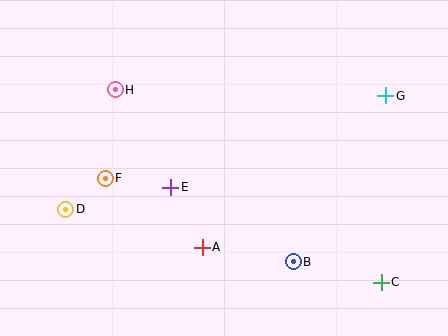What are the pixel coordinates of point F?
Point F is at (105, 178).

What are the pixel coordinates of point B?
Point B is at (293, 262).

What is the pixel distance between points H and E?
The distance between H and E is 112 pixels.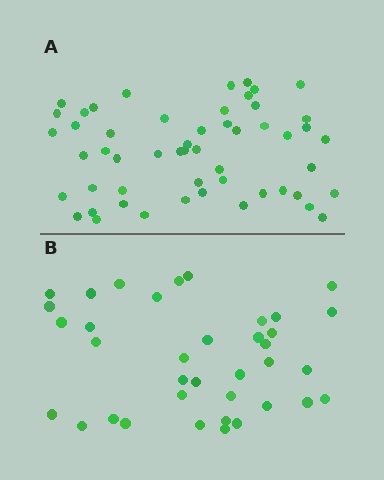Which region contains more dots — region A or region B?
Region A (the top region) has more dots.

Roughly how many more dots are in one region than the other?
Region A has approximately 15 more dots than region B.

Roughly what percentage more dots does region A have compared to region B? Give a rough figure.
About 45% more.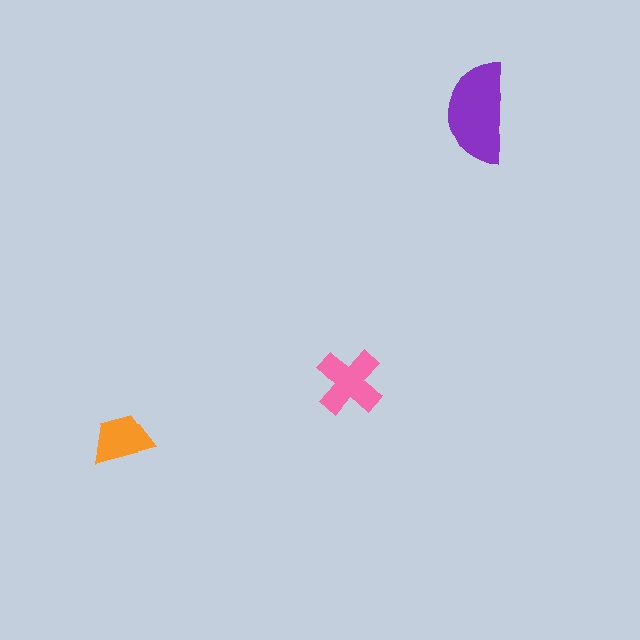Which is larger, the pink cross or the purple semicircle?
The purple semicircle.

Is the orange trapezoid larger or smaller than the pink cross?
Smaller.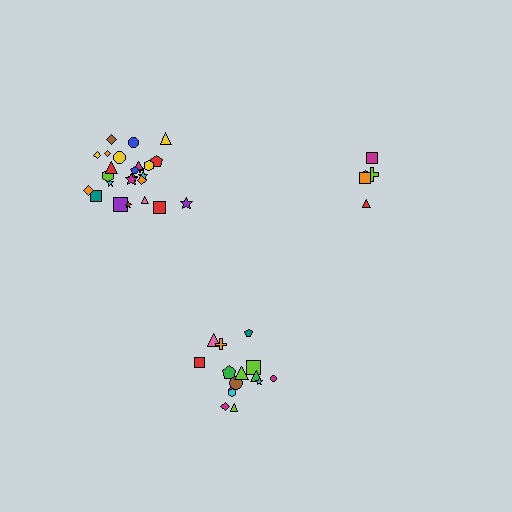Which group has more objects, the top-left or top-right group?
The top-left group.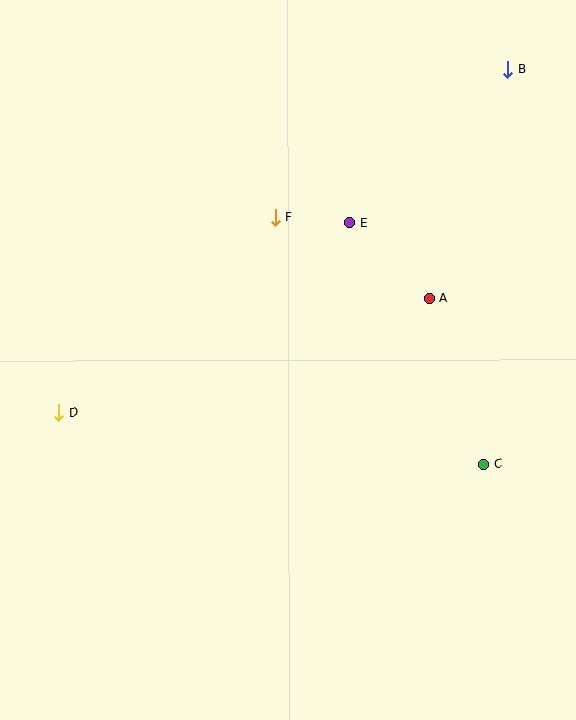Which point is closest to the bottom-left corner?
Point D is closest to the bottom-left corner.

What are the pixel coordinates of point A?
Point A is at (429, 298).